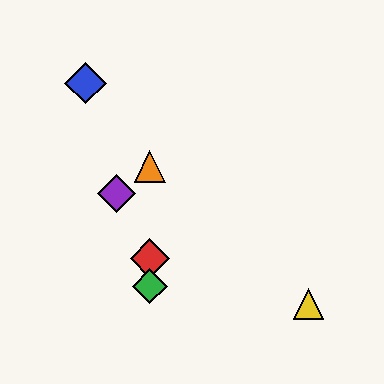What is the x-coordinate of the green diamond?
The green diamond is at x≈150.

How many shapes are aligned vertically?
3 shapes (the red diamond, the green diamond, the orange triangle) are aligned vertically.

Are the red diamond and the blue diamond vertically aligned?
No, the red diamond is at x≈150 and the blue diamond is at x≈86.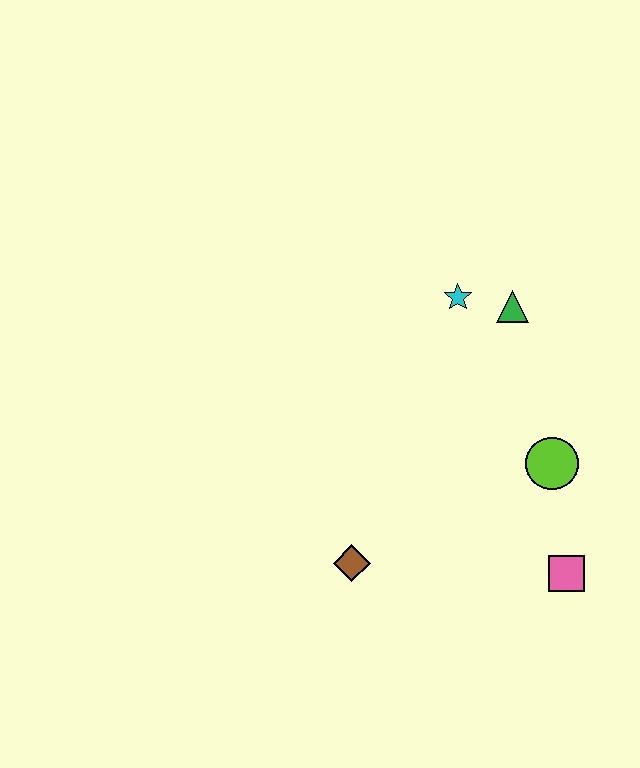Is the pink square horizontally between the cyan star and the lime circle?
No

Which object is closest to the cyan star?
The green triangle is closest to the cyan star.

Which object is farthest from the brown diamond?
The green triangle is farthest from the brown diamond.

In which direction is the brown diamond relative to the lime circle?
The brown diamond is to the left of the lime circle.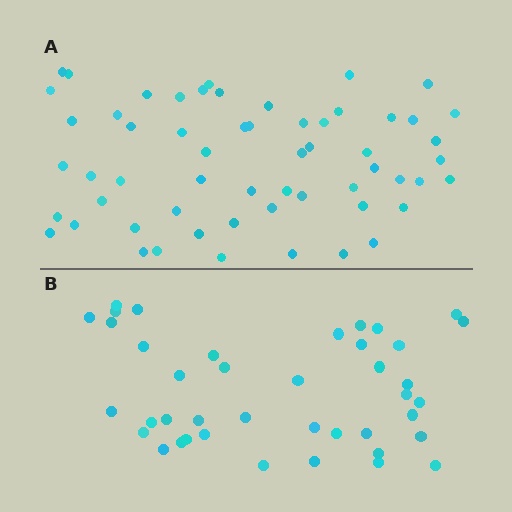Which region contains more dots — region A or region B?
Region A (the top region) has more dots.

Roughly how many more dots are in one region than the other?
Region A has approximately 15 more dots than region B.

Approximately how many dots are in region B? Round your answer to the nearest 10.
About 40 dots. (The exact count is 41, which rounds to 40.)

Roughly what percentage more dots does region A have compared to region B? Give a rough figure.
About 40% more.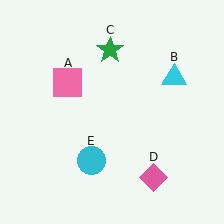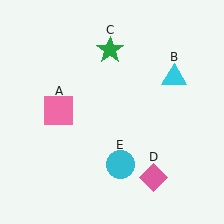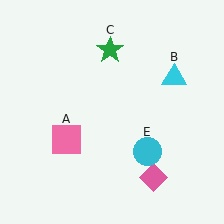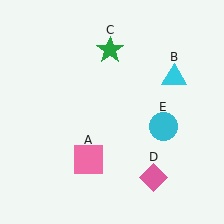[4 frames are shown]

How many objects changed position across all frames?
2 objects changed position: pink square (object A), cyan circle (object E).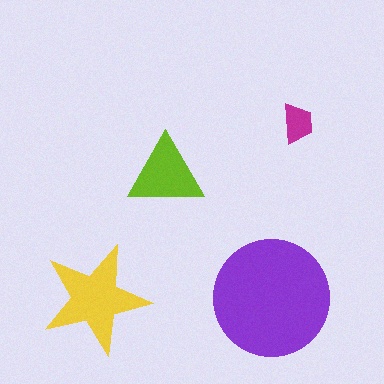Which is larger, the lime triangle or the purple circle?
The purple circle.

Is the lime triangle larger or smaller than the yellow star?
Smaller.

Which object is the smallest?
The magenta trapezoid.